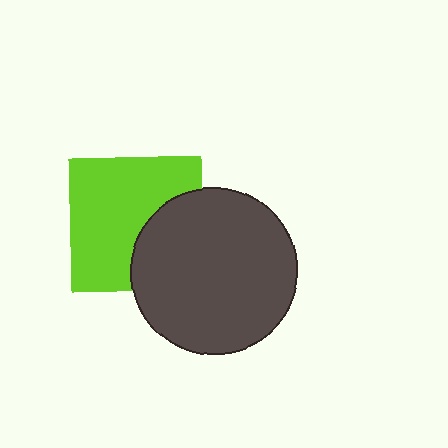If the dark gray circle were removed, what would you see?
You would see the complete lime square.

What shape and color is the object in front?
The object in front is a dark gray circle.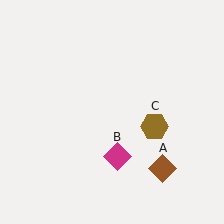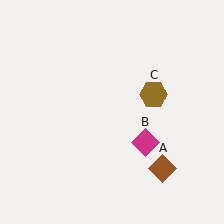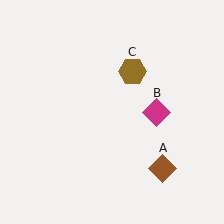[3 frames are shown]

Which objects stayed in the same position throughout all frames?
Brown diamond (object A) remained stationary.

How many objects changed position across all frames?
2 objects changed position: magenta diamond (object B), brown hexagon (object C).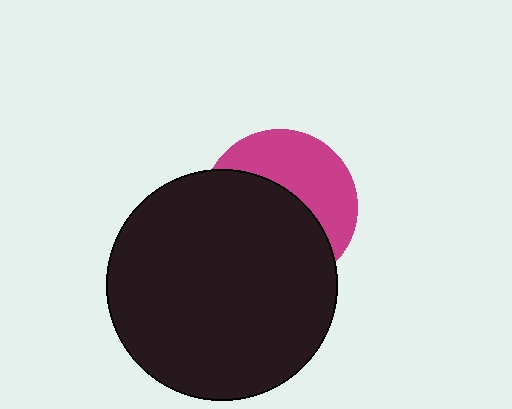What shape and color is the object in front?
The object in front is a black circle.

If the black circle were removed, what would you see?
You would see the complete magenta circle.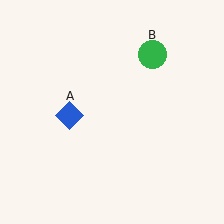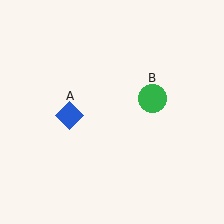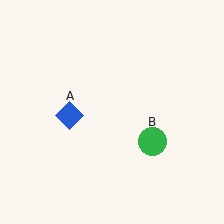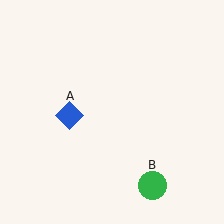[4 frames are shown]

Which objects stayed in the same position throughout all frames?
Blue diamond (object A) remained stationary.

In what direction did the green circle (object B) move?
The green circle (object B) moved down.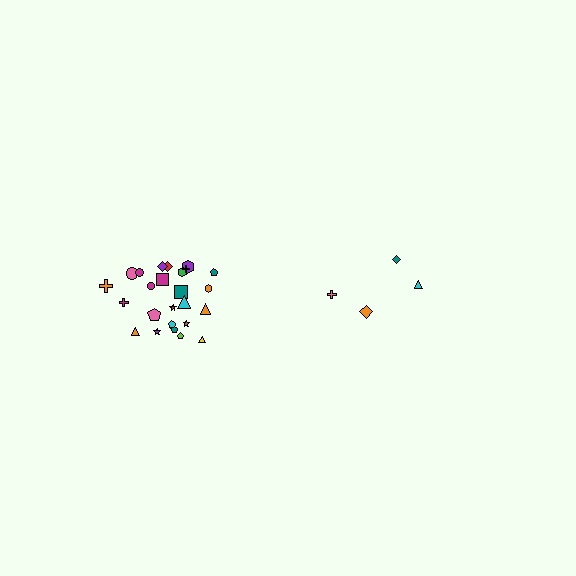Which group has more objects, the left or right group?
The left group.